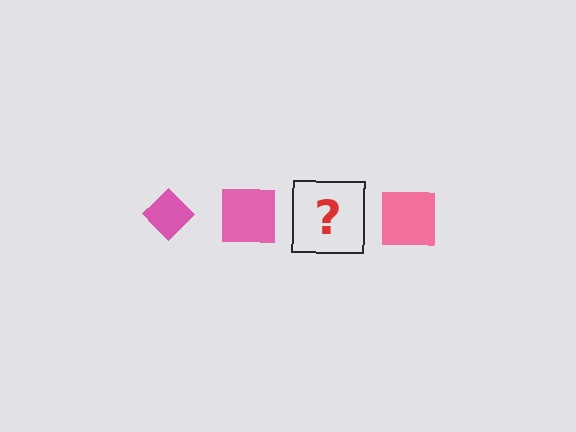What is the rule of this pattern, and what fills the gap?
The rule is that the pattern cycles through diamond, square shapes in pink. The gap should be filled with a pink diamond.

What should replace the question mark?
The question mark should be replaced with a pink diamond.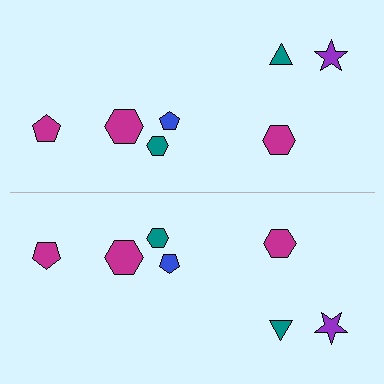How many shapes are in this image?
There are 14 shapes in this image.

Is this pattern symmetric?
Yes, this pattern has bilateral (reflection) symmetry.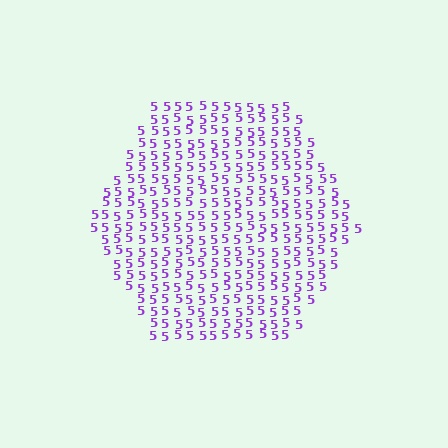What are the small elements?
The small elements are digit 5's.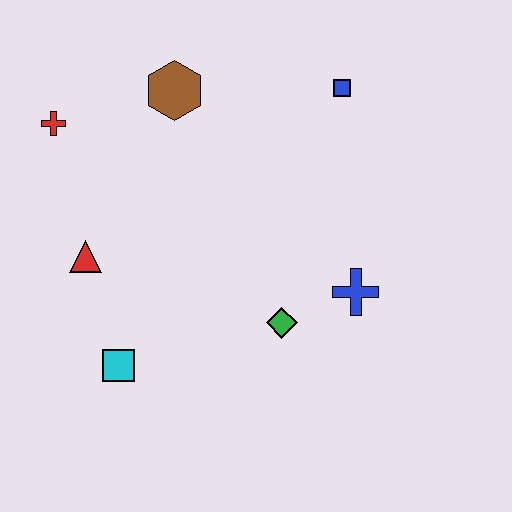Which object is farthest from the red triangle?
The blue square is farthest from the red triangle.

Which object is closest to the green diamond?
The blue cross is closest to the green diamond.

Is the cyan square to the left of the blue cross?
Yes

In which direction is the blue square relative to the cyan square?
The blue square is above the cyan square.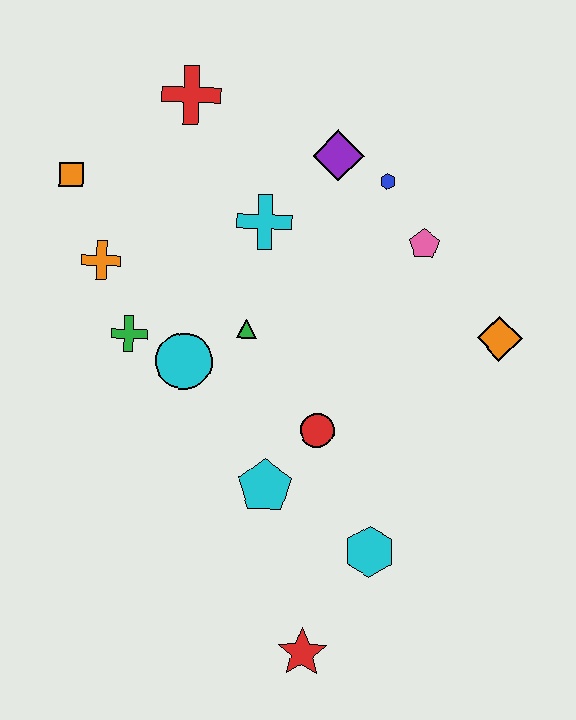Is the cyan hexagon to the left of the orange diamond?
Yes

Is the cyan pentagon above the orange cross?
No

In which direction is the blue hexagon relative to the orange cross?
The blue hexagon is to the right of the orange cross.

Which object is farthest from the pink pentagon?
The red star is farthest from the pink pentagon.